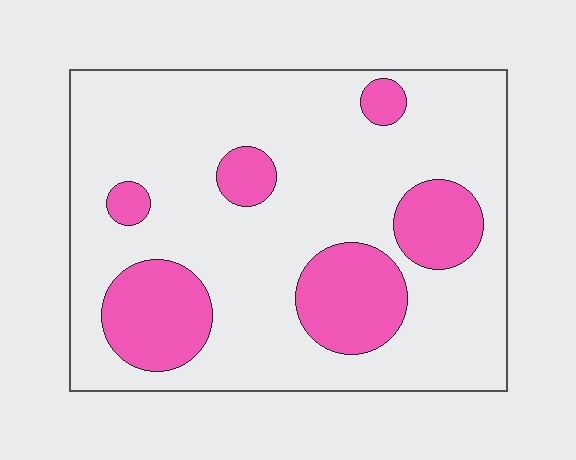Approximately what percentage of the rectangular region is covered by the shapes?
Approximately 25%.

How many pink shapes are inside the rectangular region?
6.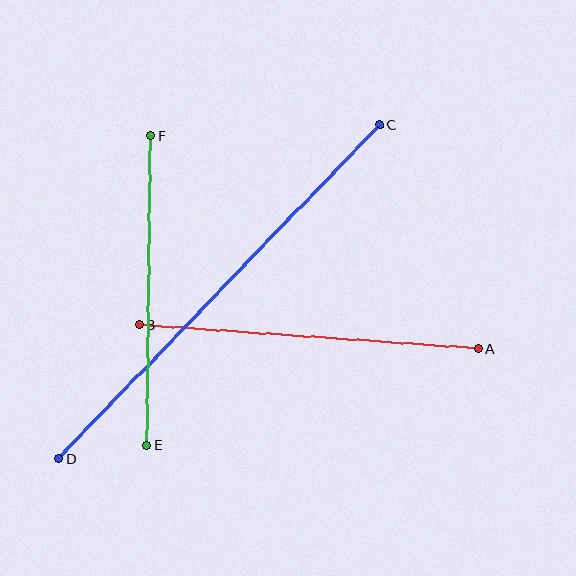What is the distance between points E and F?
The distance is approximately 310 pixels.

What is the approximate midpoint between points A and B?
The midpoint is at approximately (309, 337) pixels.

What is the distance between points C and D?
The distance is approximately 464 pixels.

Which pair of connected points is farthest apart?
Points C and D are farthest apart.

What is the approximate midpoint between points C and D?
The midpoint is at approximately (219, 292) pixels.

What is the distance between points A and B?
The distance is approximately 340 pixels.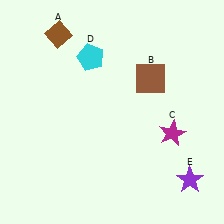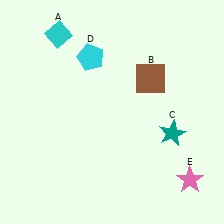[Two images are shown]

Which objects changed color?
A changed from brown to cyan. C changed from magenta to teal. E changed from purple to pink.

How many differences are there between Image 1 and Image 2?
There are 3 differences between the two images.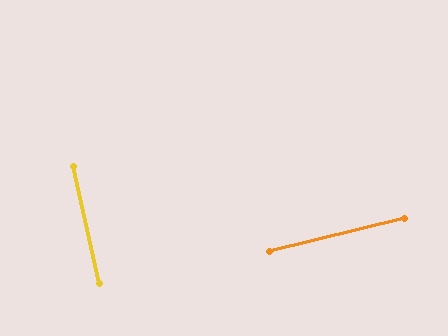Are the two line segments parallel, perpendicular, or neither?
Perpendicular — they meet at approximately 88°.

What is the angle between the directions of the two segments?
Approximately 88 degrees.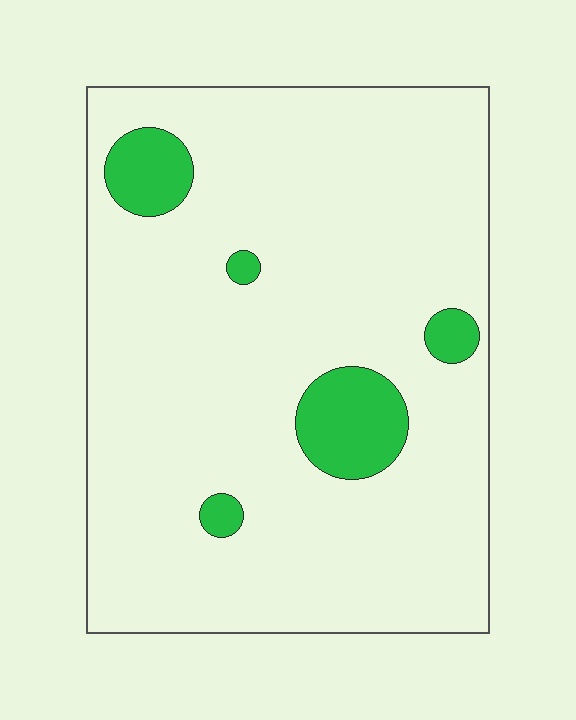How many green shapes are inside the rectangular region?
5.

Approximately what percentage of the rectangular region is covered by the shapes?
Approximately 10%.